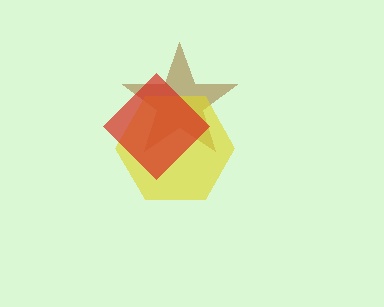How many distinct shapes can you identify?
There are 3 distinct shapes: a brown star, a yellow hexagon, a red diamond.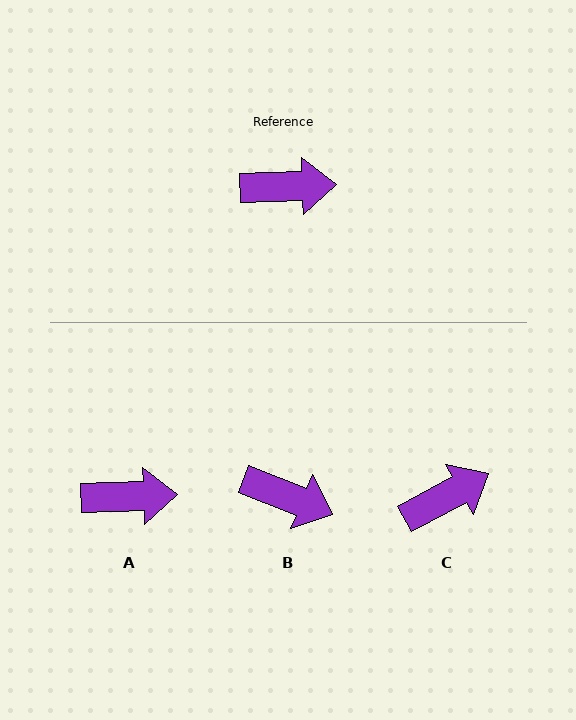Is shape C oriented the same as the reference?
No, it is off by about 27 degrees.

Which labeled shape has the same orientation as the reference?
A.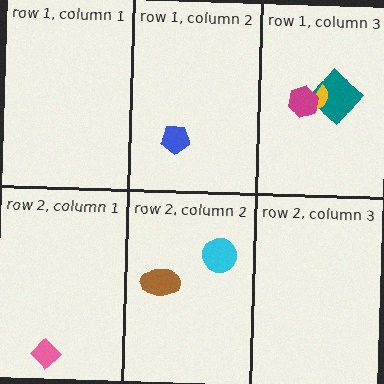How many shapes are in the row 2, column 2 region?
2.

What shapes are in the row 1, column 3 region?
The teal diamond, the yellow semicircle, the magenta hexagon.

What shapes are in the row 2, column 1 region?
The pink diamond.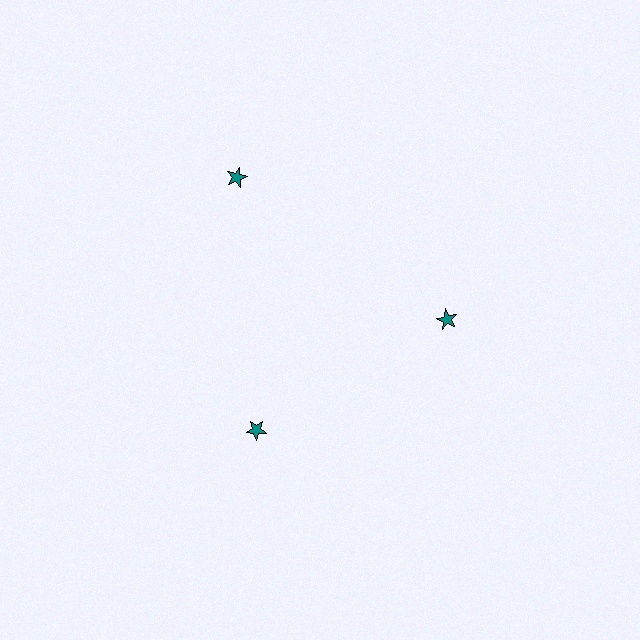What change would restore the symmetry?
The symmetry would be restored by moving it inward, back onto the ring so that all 3 stars sit at equal angles and equal distance from the center.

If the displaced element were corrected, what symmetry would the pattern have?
It would have 3-fold rotational symmetry — the pattern would map onto itself every 120 degrees.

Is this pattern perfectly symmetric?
No. The 3 teal stars are arranged in a ring, but one element near the 11 o'clock position is pushed outward from the center, breaking the 3-fold rotational symmetry.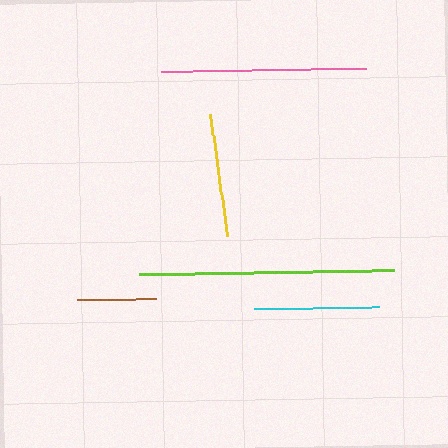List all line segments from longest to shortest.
From longest to shortest: lime, pink, cyan, yellow, brown.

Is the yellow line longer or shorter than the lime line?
The lime line is longer than the yellow line.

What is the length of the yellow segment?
The yellow segment is approximately 123 pixels long.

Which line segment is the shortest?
The brown line is the shortest at approximately 79 pixels.